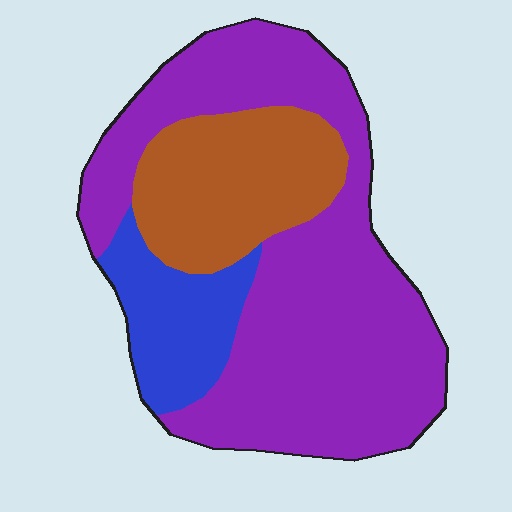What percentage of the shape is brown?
Brown covers around 25% of the shape.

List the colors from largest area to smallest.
From largest to smallest: purple, brown, blue.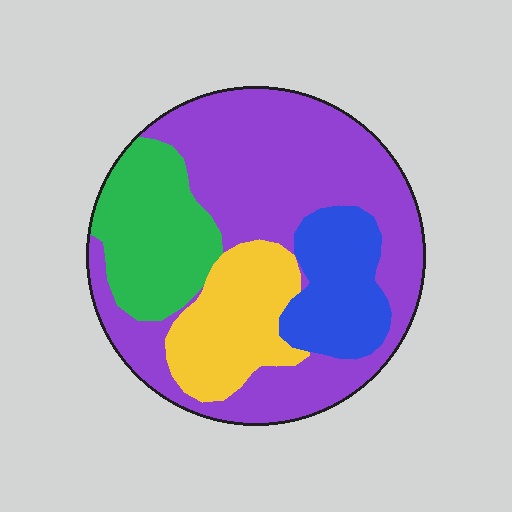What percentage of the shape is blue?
Blue covers roughly 15% of the shape.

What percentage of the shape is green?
Green covers around 20% of the shape.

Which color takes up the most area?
Purple, at roughly 50%.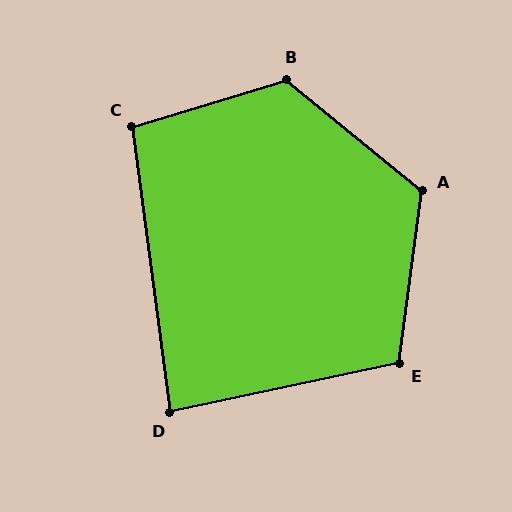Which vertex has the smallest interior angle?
D, at approximately 85 degrees.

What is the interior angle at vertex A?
Approximately 121 degrees (obtuse).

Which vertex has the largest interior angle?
B, at approximately 124 degrees.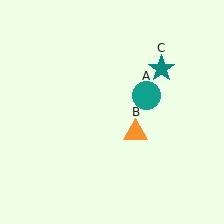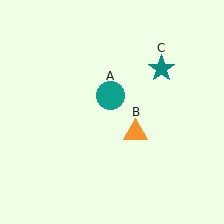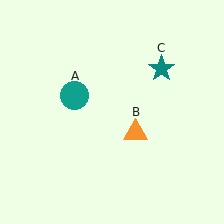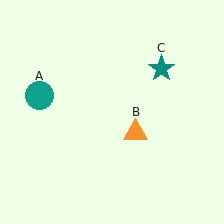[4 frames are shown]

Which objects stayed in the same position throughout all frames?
Orange triangle (object B) and teal star (object C) remained stationary.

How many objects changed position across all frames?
1 object changed position: teal circle (object A).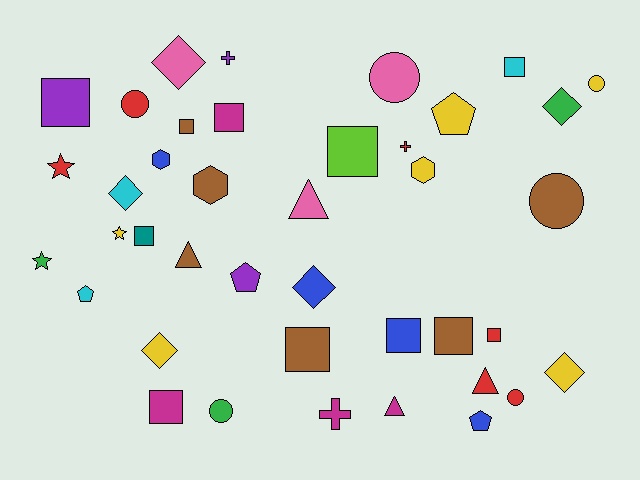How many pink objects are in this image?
There are 3 pink objects.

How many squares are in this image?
There are 11 squares.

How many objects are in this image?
There are 40 objects.